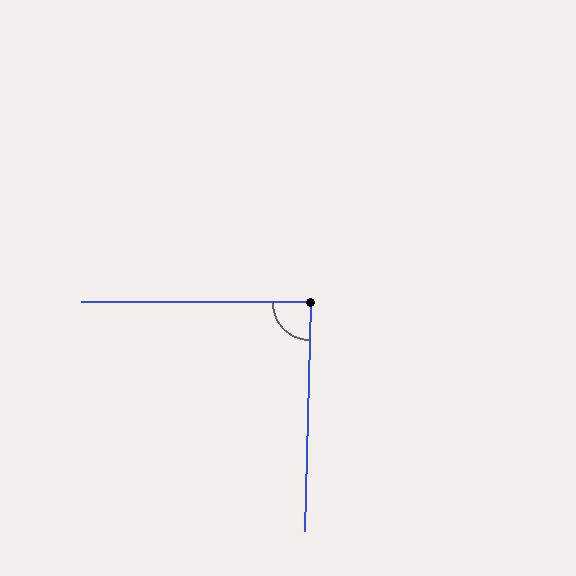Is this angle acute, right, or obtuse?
It is approximately a right angle.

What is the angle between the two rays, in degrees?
Approximately 89 degrees.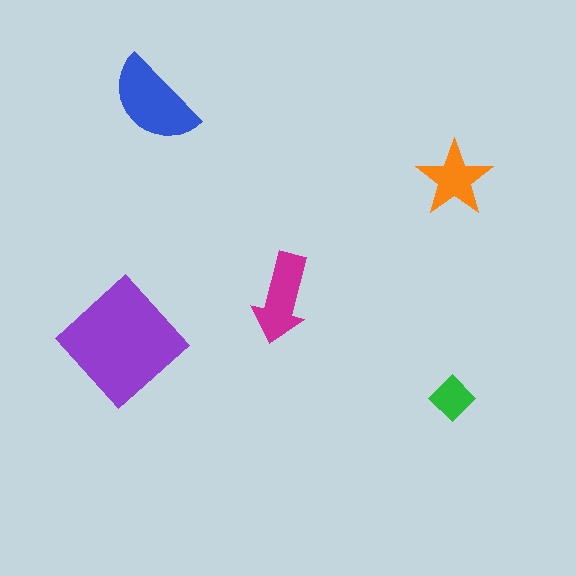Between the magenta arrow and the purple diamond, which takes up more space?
The purple diamond.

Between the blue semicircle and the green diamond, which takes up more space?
The blue semicircle.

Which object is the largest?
The purple diamond.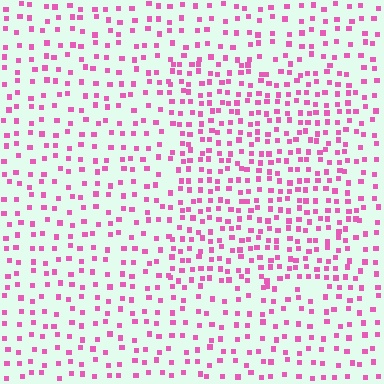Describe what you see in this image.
The image contains small pink elements arranged at two different densities. A rectangle-shaped region is visible where the elements are more densely packed than the surrounding area.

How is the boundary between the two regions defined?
The boundary is defined by a change in element density (approximately 1.7x ratio). All elements are the same color, size, and shape.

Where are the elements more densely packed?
The elements are more densely packed inside the rectangle boundary.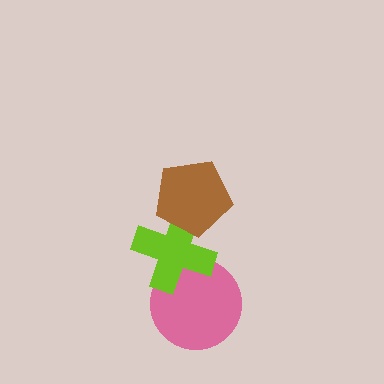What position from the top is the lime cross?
The lime cross is 2nd from the top.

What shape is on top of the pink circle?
The lime cross is on top of the pink circle.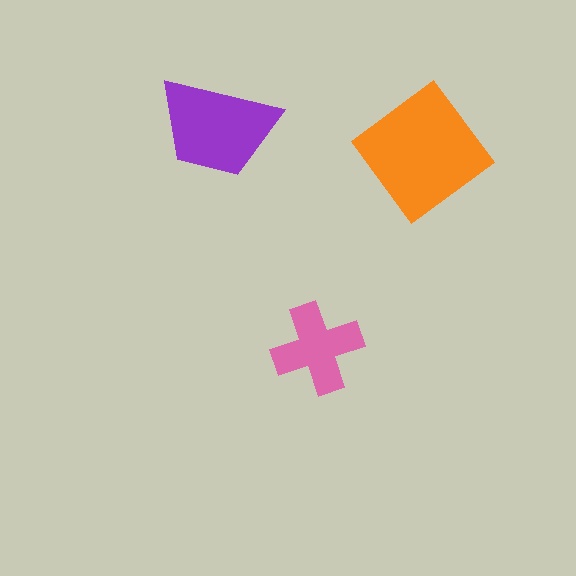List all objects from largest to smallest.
The orange diamond, the purple trapezoid, the pink cross.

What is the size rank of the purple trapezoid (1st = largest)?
2nd.